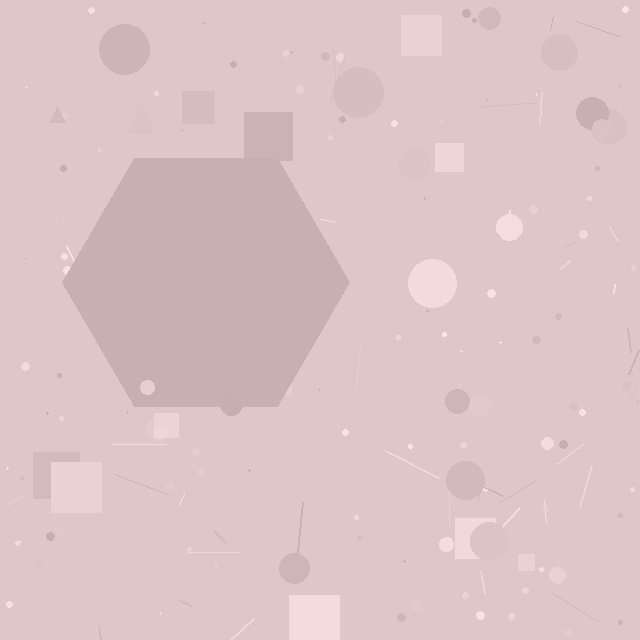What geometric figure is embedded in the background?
A hexagon is embedded in the background.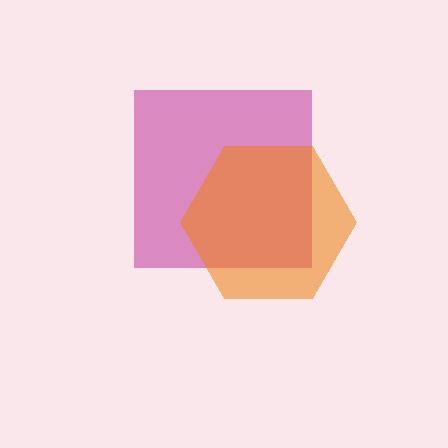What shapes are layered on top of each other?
The layered shapes are: a magenta square, an orange hexagon.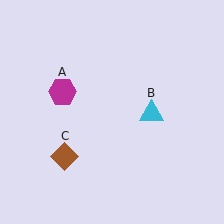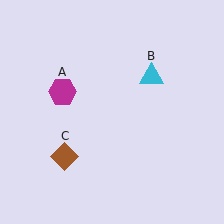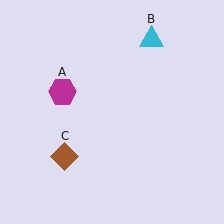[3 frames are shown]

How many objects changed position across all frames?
1 object changed position: cyan triangle (object B).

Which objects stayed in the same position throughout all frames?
Magenta hexagon (object A) and brown diamond (object C) remained stationary.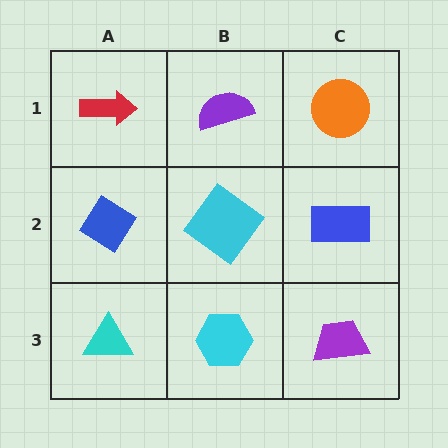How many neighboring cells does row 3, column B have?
3.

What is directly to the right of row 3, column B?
A purple trapezoid.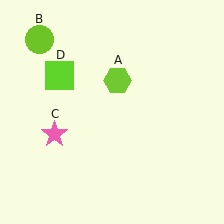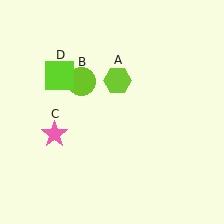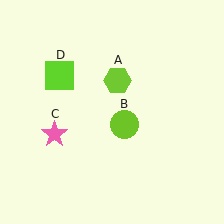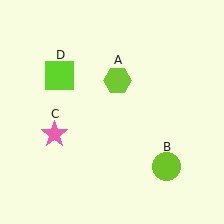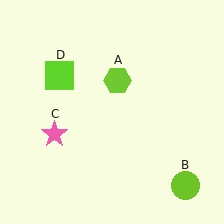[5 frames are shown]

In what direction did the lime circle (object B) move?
The lime circle (object B) moved down and to the right.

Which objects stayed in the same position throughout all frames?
Lime hexagon (object A) and pink star (object C) and lime square (object D) remained stationary.